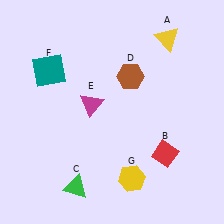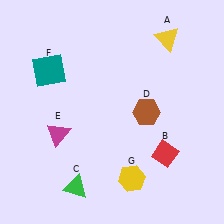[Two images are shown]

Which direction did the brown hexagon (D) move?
The brown hexagon (D) moved down.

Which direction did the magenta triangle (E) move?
The magenta triangle (E) moved left.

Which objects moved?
The objects that moved are: the brown hexagon (D), the magenta triangle (E).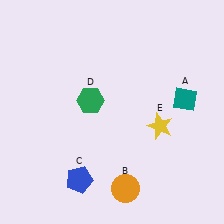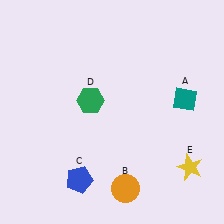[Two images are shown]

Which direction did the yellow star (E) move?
The yellow star (E) moved down.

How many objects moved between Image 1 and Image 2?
1 object moved between the two images.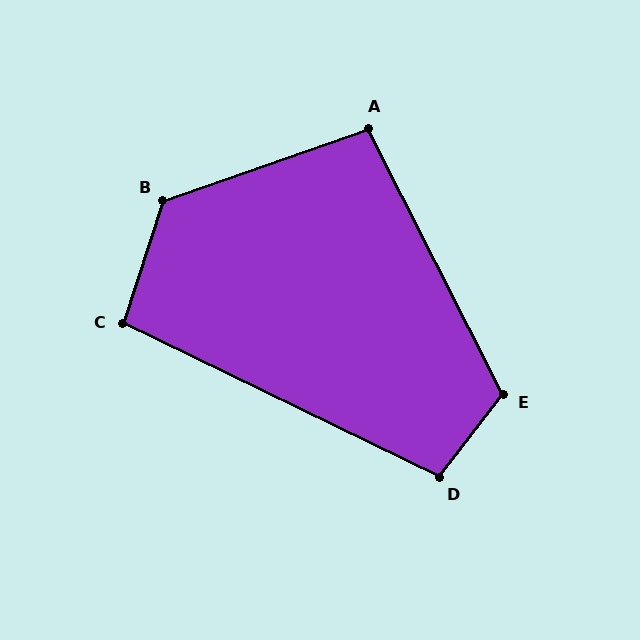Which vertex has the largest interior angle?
B, at approximately 127 degrees.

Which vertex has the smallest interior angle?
A, at approximately 97 degrees.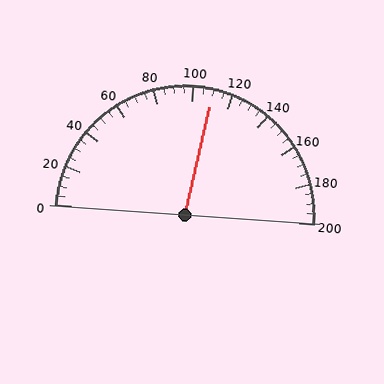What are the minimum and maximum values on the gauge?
The gauge ranges from 0 to 200.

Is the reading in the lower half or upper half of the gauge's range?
The reading is in the upper half of the range (0 to 200).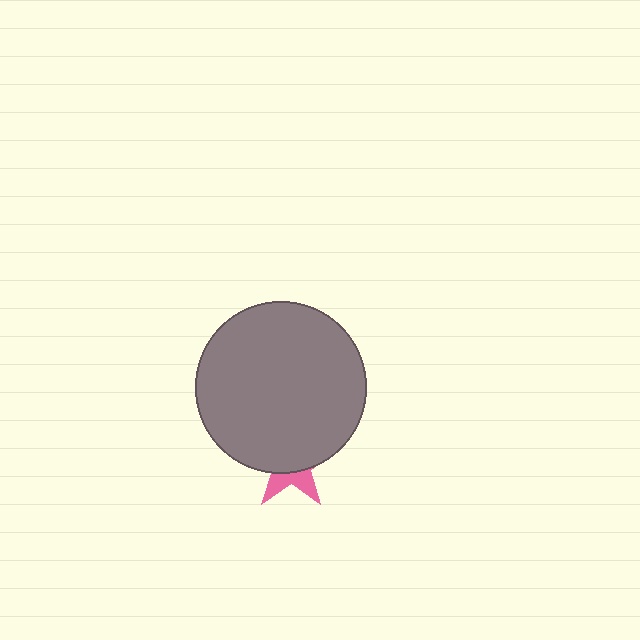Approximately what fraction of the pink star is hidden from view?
Roughly 67% of the pink star is hidden behind the gray circle.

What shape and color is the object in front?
The object in front is a gray circle.